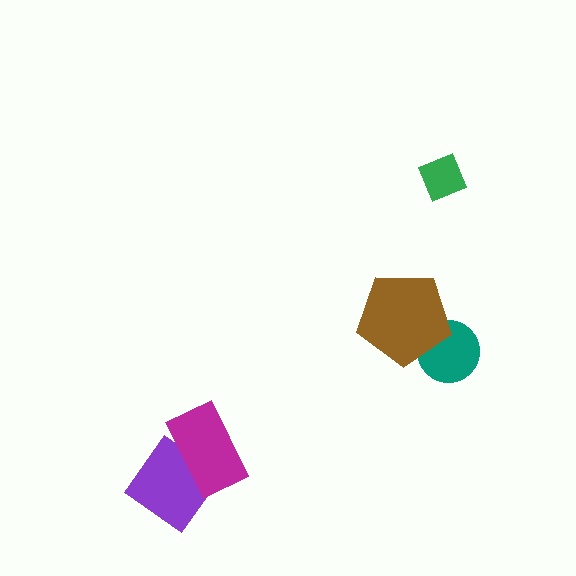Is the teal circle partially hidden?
Yes, it is partially covered by another shape.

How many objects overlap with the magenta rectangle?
1 object overlaps with the magenta rectangle.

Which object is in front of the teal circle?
The brown pentagon is in front of the teal circle.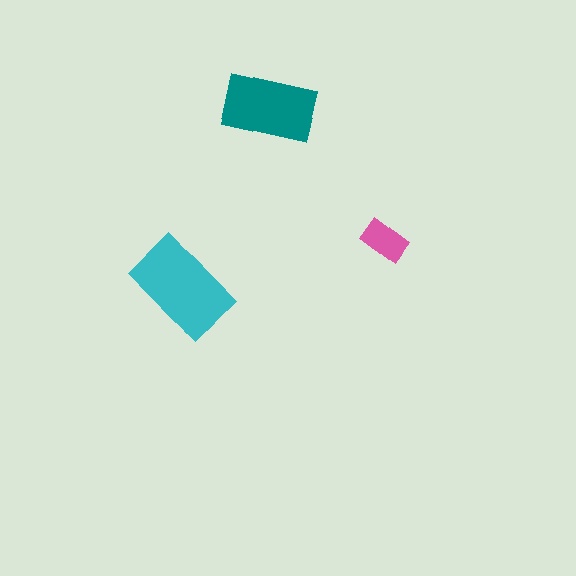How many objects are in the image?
There are 3 objects in the image.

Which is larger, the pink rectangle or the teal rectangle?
The teal one.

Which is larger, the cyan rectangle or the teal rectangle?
The cyan one.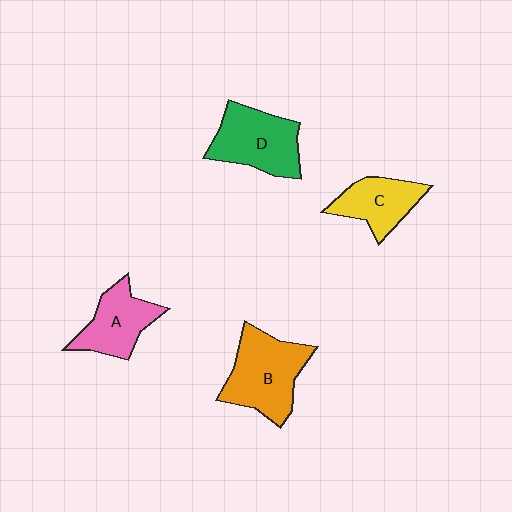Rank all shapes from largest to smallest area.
From largest to smallest: B (orange), D (green), A (pink), C (yellow).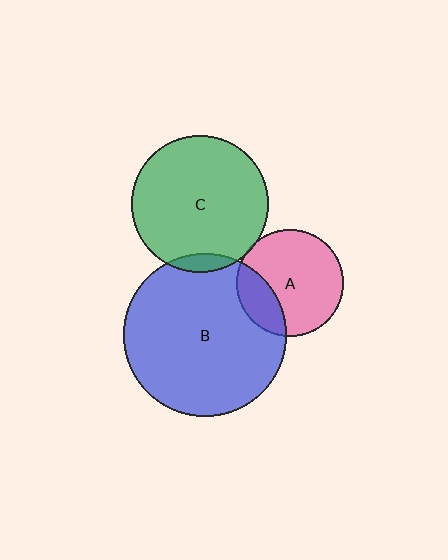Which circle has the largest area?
Circle B (blue).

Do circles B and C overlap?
Yes.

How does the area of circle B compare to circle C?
Approximately 1.4 times.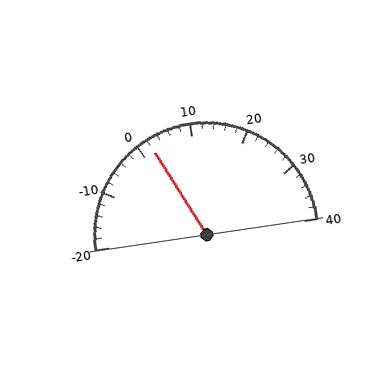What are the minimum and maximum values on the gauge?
The gauge ranges from -20 to 40.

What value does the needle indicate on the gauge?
The needle indicates approximately 2.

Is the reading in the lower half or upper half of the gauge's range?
The reading is in the lower half of the range (-20 to 40).